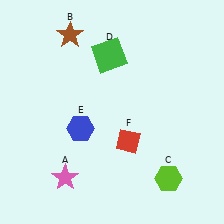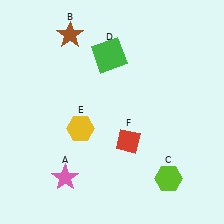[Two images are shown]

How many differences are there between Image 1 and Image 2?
There is 1 difference between the two images.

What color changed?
The hexagon (E) changed from blue in Image 1 to yellow in Image 2.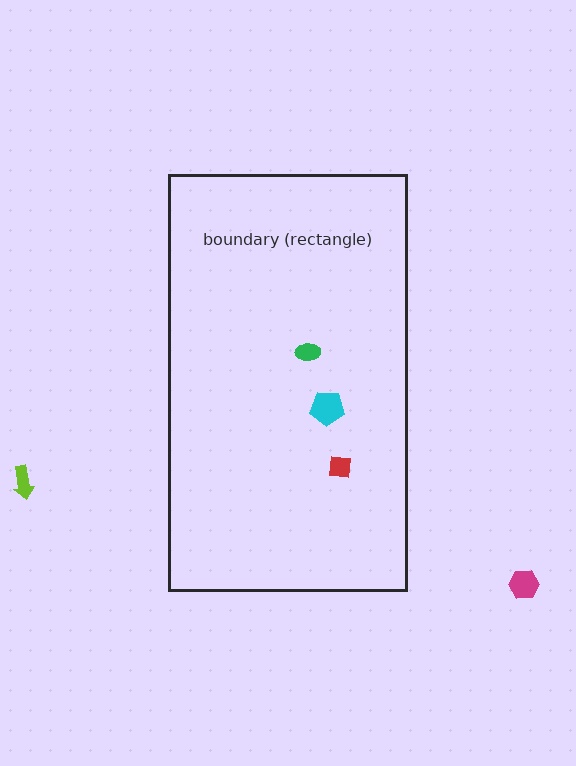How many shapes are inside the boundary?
3 inside, 2 outside.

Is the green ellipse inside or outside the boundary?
Inside.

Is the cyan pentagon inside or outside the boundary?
Inside.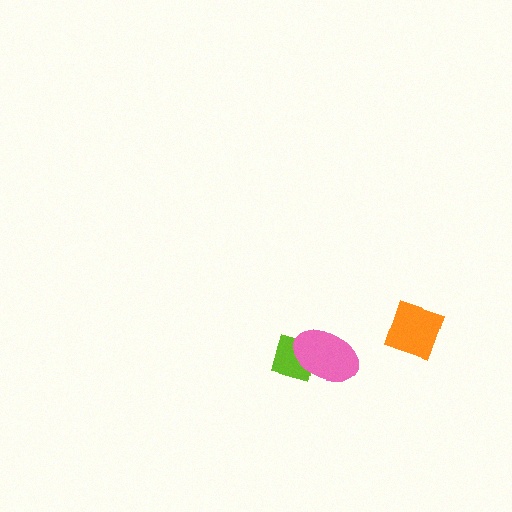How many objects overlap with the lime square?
1 object overlaps with the lime square.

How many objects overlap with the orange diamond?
0 objects overlap with the orange diamond.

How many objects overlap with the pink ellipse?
1 object overlaps with the pink ellipse.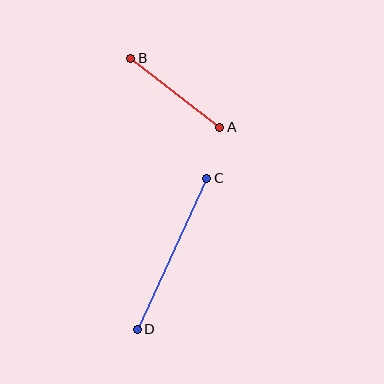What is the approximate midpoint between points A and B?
The midpoint is at approximately (175, 93) pixels.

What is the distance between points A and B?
The distance is approximately 113 pixels.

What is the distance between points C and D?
The distance is approximately 166 pixels.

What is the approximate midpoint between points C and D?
The midpoint is at approximately (172, 254) pixels.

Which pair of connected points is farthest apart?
Points C and D are farthest apart.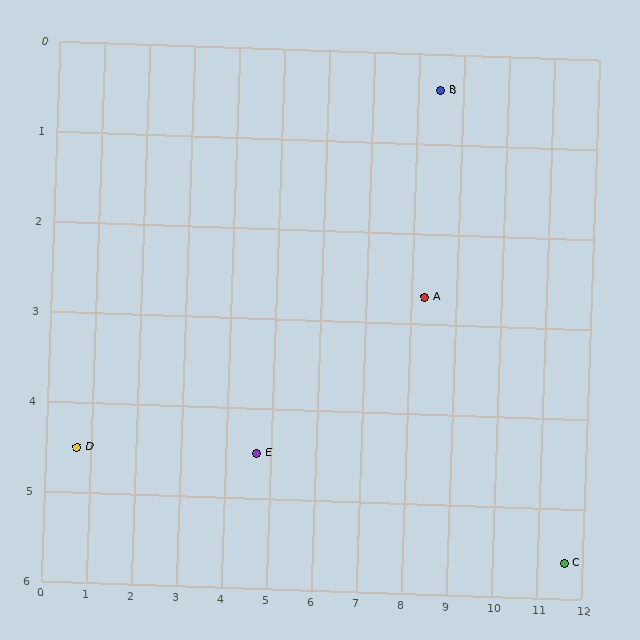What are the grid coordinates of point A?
Point A is at approximately (8.3, 2.7).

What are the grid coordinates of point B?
Point B is at approximately (8.5, 0.4).